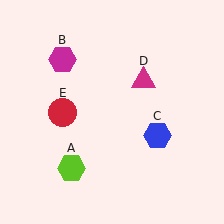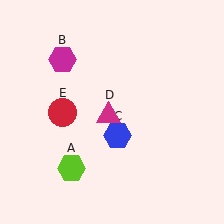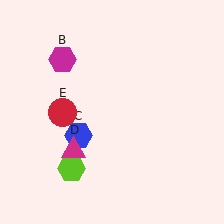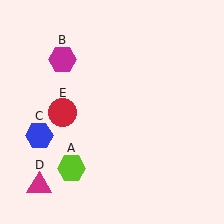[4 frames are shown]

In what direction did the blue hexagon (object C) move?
The blue hexagon (object C) moved left.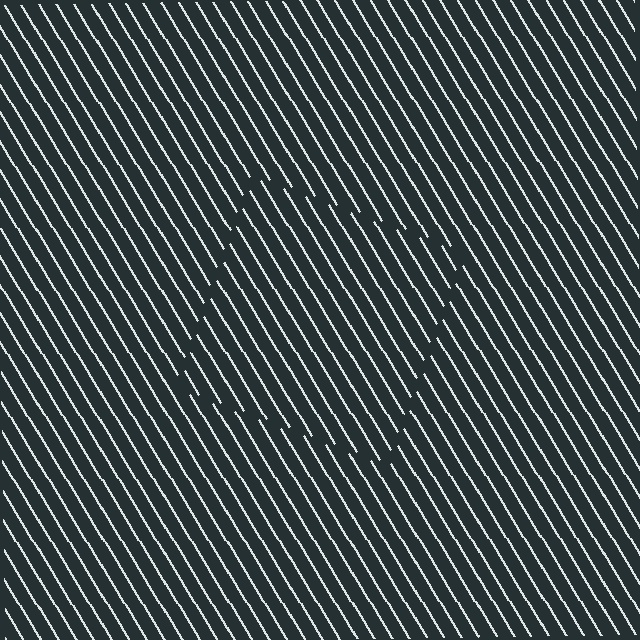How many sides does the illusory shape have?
4 sides — the line-ends trace a square.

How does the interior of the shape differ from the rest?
The interior of the shape contains the same grating, shifted by half a period — the contour is defined by the phase discontinuity where line-ends from the inner and outer gratings abut.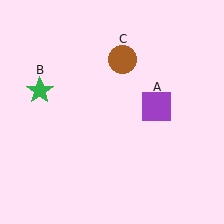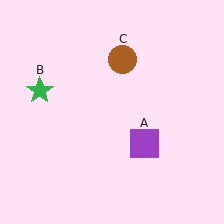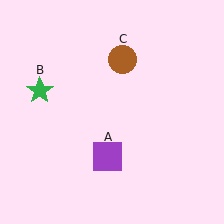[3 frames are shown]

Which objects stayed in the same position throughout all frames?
Green star (object B) and brown circle (object C) remained stationary.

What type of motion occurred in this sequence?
The purple square (object A) rotated clockwise around the center of the scene.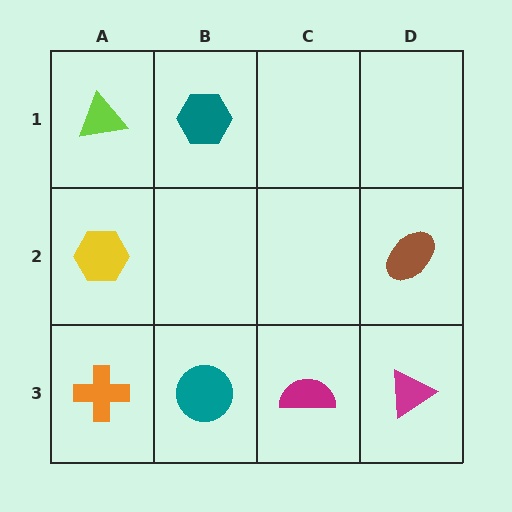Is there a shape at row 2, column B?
No, that cell is empty.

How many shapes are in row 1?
2 shapes.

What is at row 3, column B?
A teal circle.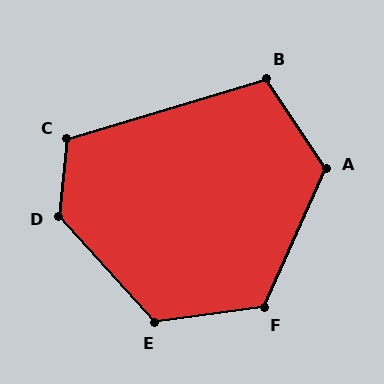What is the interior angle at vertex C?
Approximately 113 degrees (obtuse).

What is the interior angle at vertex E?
Approximately 124 degrees (obtuse).